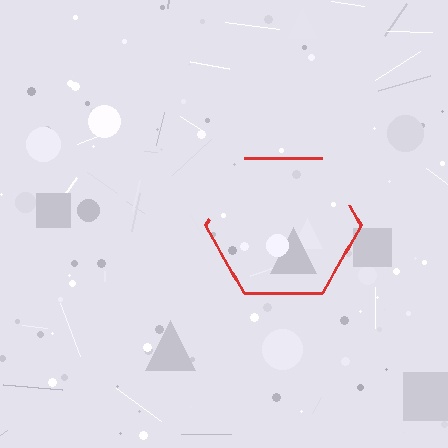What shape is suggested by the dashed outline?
The dashed outline suggests a hexagon.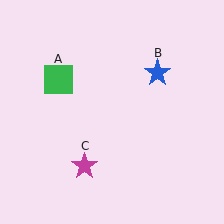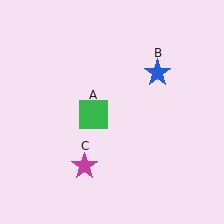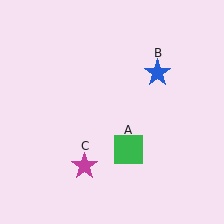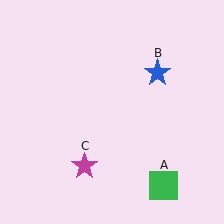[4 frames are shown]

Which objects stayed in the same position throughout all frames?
Blue star (object B) and magenta star (object C) remained stationary.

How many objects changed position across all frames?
1 object changed position: green square (object A).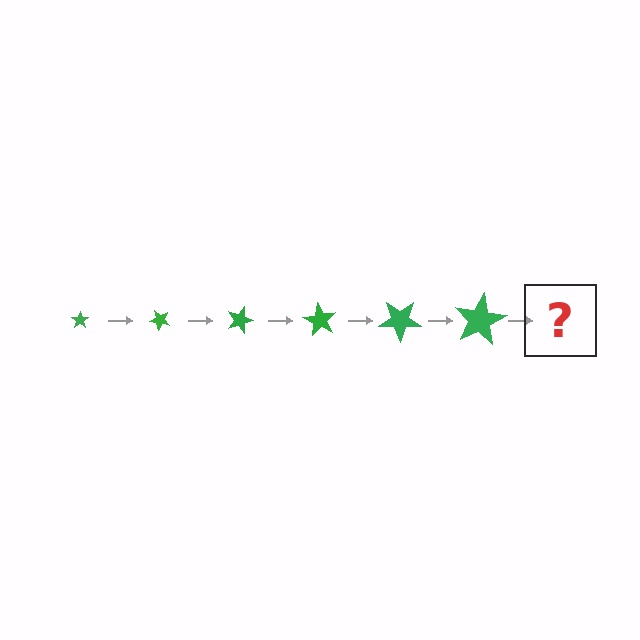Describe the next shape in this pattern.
It should be a star, larger than the previous one and rotated 270 degrees from the start.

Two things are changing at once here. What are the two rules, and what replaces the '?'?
The two rules are that the star grows larger each step and it rotates 45 degrees each step. The '?' should be a star, larger than the previous one and rotated 270 degrees from the start.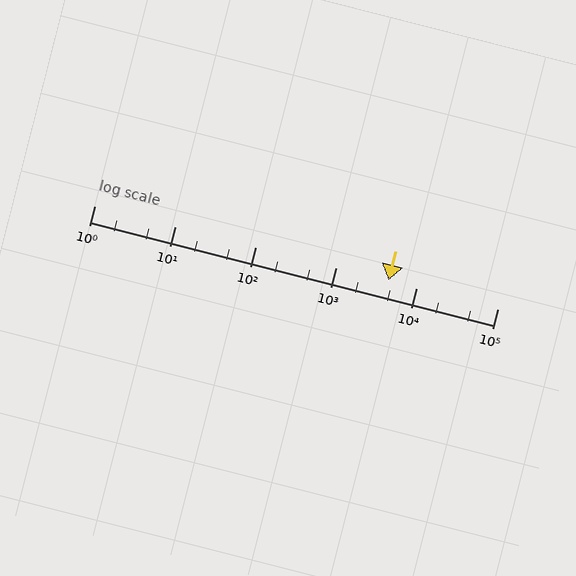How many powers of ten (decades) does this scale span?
The scale spans 5 decades, from 1 to 100000.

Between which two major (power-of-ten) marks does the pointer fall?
The pointer is between 1000 and 10000.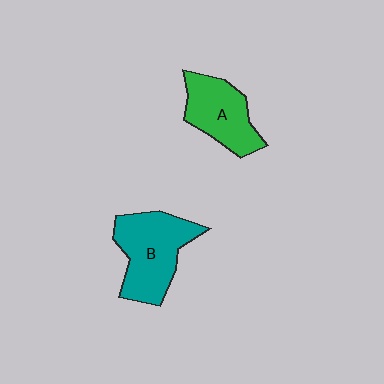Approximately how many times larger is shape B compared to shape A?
Approximately 1.3 times.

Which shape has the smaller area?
Shape A (green).